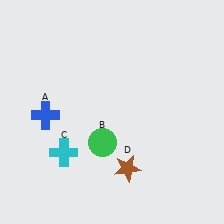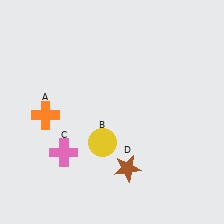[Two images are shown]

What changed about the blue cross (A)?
In Image 1, A is blue. In Image 2, it changed to orange.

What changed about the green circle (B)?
In Image 1, B is green. In Image 2, it changed to yellow.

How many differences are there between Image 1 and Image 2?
There are 3 differences between the two images.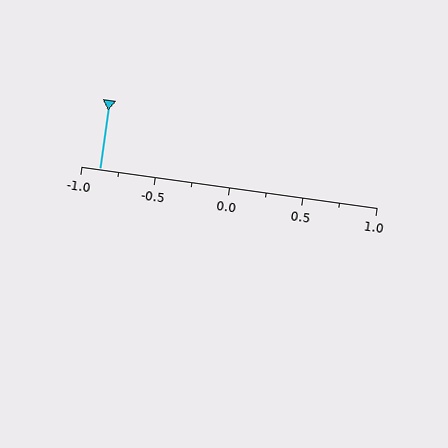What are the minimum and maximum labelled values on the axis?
The axis runs from -1.0 to 1.0.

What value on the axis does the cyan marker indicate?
The marker indicates approximately -0.88.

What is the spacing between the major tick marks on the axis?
The major ticks are spaced 0.5 apart.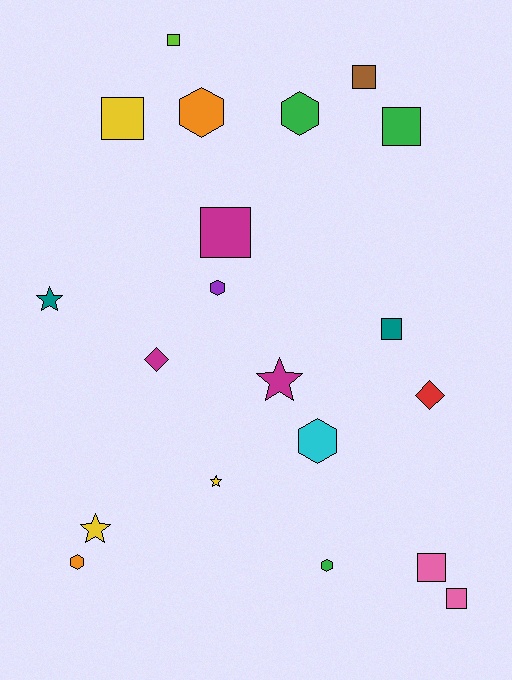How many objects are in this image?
There are 20 objects.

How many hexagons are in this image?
There are 6 hexagons.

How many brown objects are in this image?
There is 1 brown object.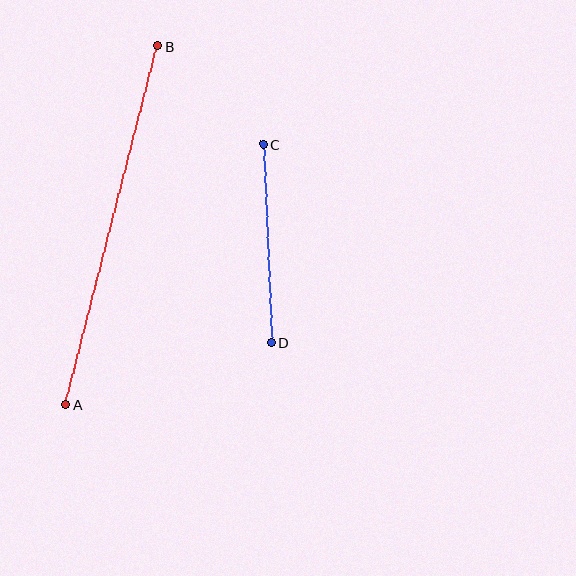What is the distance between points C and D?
The distance is approximately 198 pixels.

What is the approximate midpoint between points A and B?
The midpoint is at approximately (112, 225) pixels.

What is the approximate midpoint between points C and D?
The midpoint is at approximately (267, 243) pixels.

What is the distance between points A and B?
The distance is approximately 370 pixels.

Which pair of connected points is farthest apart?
Points A and B are farthest apart.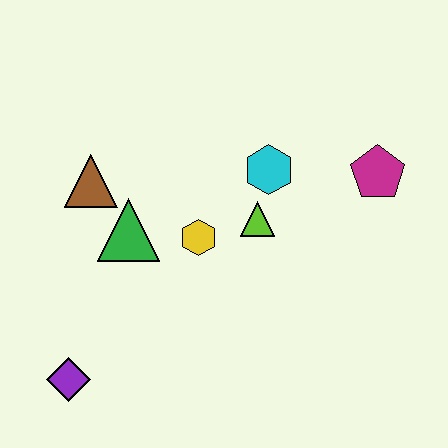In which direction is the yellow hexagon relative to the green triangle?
The yellow hexagon is to the right of the green triangle.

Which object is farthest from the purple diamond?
The magenta pentagon is farthest from the purple diamond.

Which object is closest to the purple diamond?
The green triangle is closest to the purple diamond.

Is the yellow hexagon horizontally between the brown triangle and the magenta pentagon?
Yes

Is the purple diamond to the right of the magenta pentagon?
No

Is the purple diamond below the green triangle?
Yes